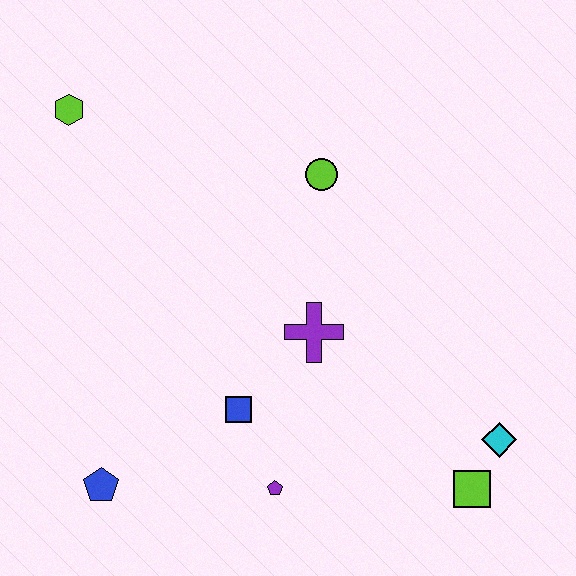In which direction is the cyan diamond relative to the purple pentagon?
The cyan diamond is to the right of the purple pentagon.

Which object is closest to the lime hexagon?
The lime circle is closest to the lime hexagon.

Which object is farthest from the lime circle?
The blue pentagon is farthest from the lime circle.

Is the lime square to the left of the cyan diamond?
Yes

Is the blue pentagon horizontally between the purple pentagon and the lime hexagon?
Yes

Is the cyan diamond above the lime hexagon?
No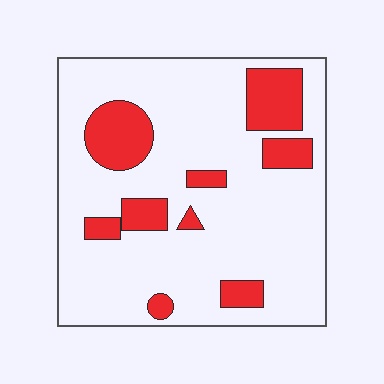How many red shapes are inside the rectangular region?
9.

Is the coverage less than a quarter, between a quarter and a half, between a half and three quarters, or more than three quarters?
Less than a quarter.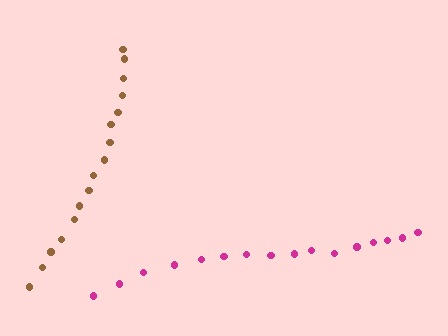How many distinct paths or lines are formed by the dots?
There are 2 distinct paths.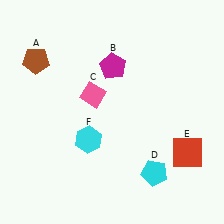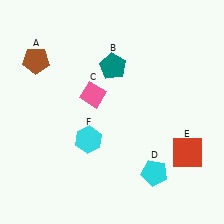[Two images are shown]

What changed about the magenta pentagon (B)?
In Image 1, B is magenta. In Image 2, it changed to teal.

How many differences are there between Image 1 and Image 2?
There is 1 difference between the two images.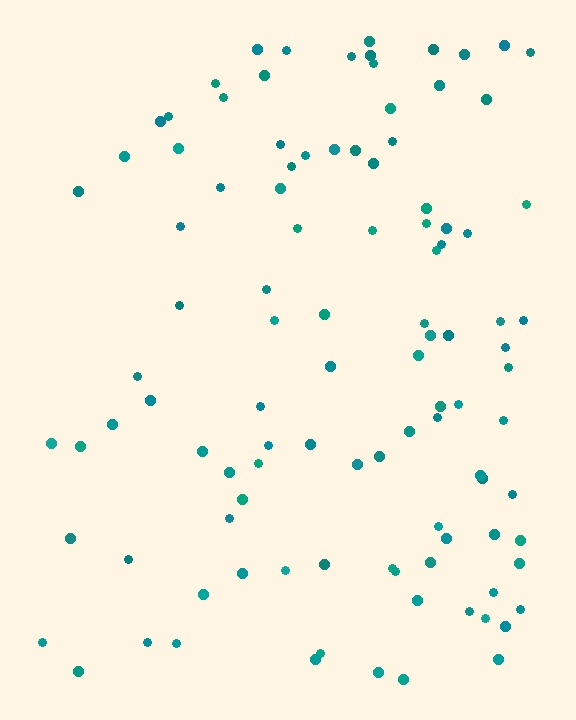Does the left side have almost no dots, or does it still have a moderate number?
Still a moderate number, just noticeably fewer than the right.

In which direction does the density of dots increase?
From left to right, with the right side densest.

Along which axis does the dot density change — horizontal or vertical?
Horizontal.